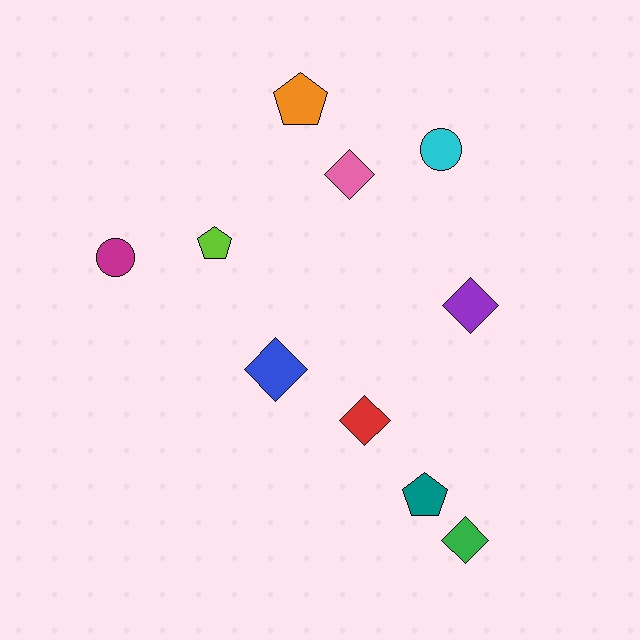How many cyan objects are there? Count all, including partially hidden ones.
There is 1 cyan object.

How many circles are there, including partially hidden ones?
There are 2 circles.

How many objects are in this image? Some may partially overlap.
There are 10 objects.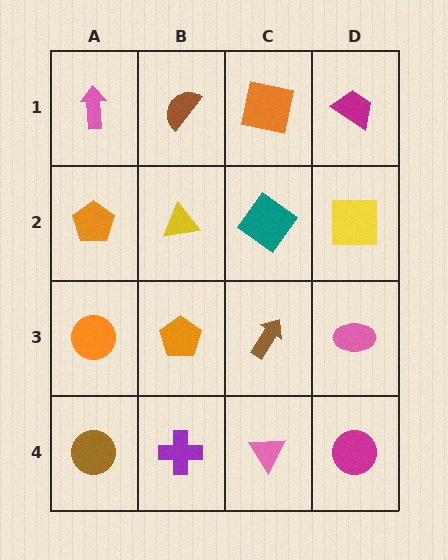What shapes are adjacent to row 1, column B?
A yellow triangle (row 2, column B), a pink arrow (row 1, column A), an orange square (row 1, column C).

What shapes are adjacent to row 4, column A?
An orange circle (row 3, column A), a purple cross (row 4, column B).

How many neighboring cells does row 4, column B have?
3.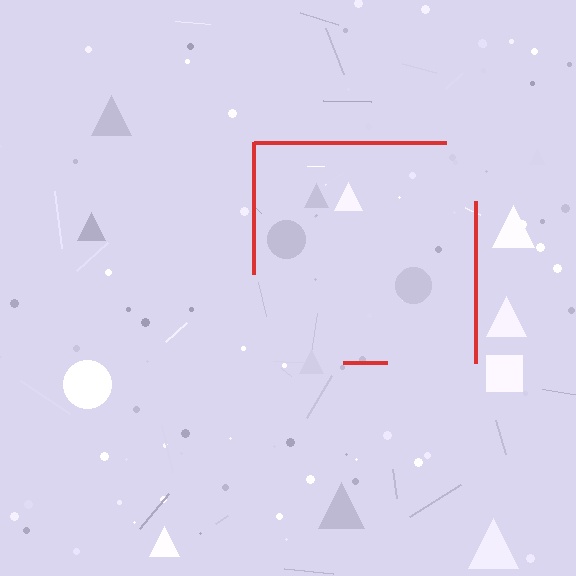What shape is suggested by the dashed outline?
The dashed outline suggests a square.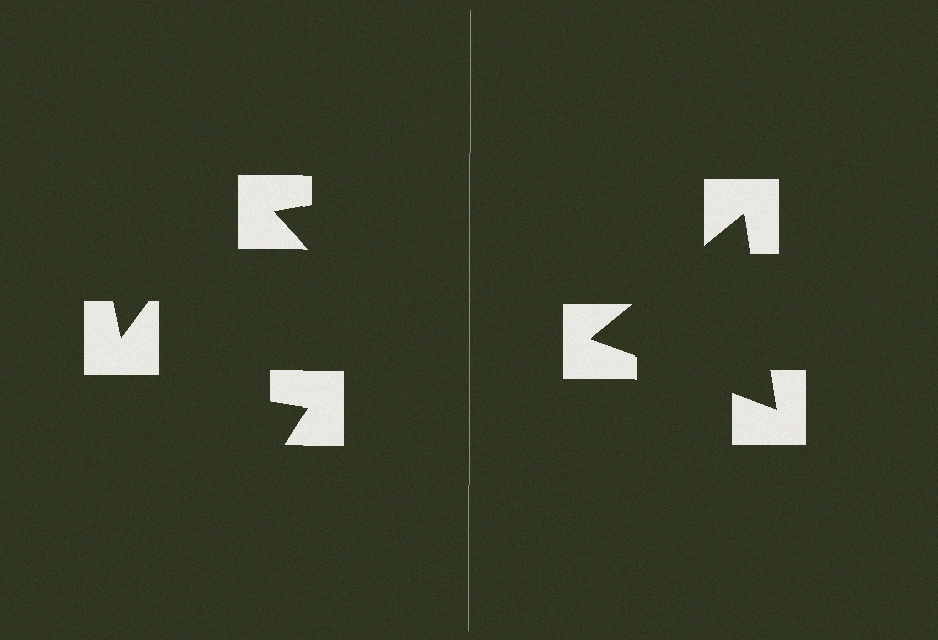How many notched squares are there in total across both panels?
6 — 3 on each side.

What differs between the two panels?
The notched squares are positioned identically on both sides; only the wedge orientations differ. On the right they align to a triangle; on the left they are misaligned.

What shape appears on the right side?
An illusory triangle.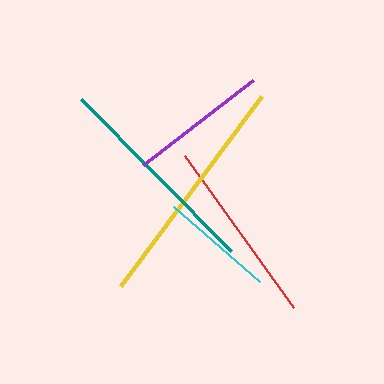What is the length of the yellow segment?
The yellow segment is approximately 237 pixels long.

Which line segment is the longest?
The yellow line is the longest at approximately 237 pixels.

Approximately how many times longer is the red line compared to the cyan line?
The red line is approximately 1.6 times the length of the cyan line.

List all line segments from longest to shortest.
From longest to shortest: yellow, teal, red, purple, cyan.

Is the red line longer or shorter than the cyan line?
The red line is longer than the cyan line.